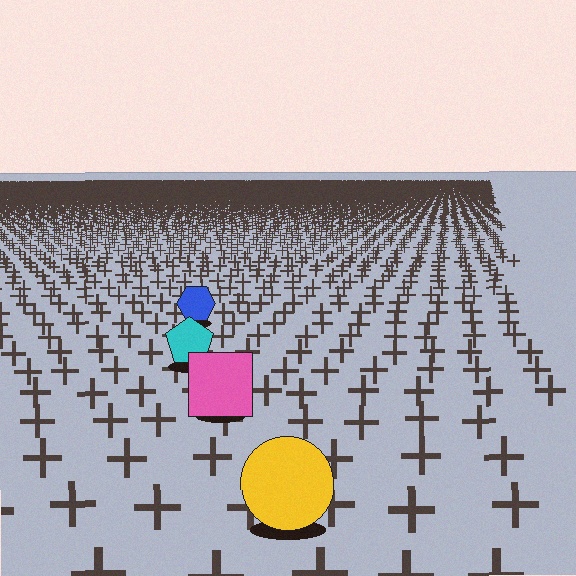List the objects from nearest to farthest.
From nearest to farthest: the yellow circle, the pink square, the cyan pentagon, the blue hexagon.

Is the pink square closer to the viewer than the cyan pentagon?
Yes. The pink square is closer — you can tell from the texture gradient: the ground texture is coarser near it.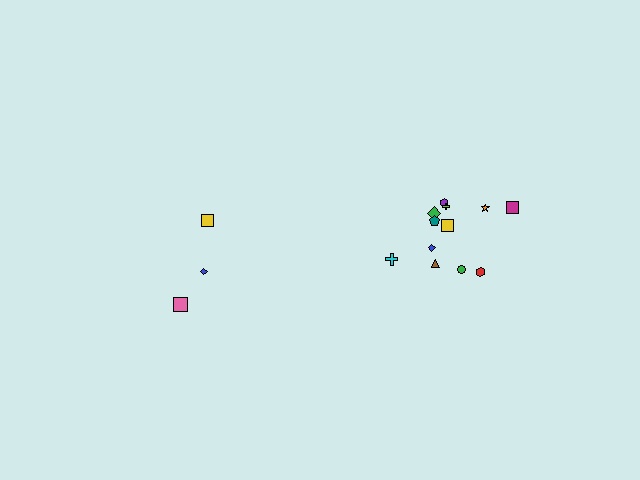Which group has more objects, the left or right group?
The right group.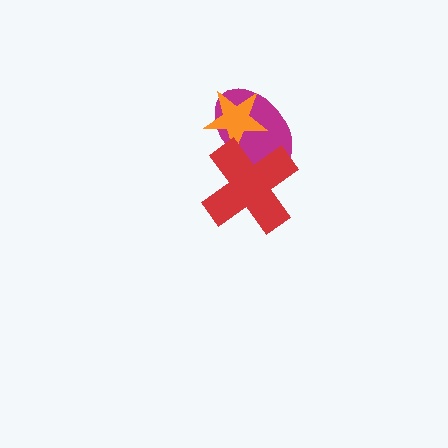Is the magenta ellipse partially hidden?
Yes, it is partially covered by another shape.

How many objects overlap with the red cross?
2 objects overlap with the red cross.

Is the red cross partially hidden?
No, no other shape covers it.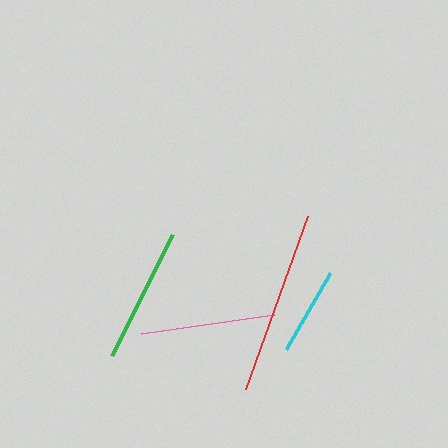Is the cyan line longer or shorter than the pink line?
The pink line is longer than the cyan line.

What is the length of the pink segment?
The pink segment is approximately 134 pixels long.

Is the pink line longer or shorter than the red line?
The red line is longer than the pink line.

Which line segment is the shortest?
The cyan line is the shortest at approximately 88 pixels.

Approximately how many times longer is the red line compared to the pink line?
The red line is approximately 1.4 times the length of the pink line.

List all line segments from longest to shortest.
From longest to shortest: red, green, pink, cyan.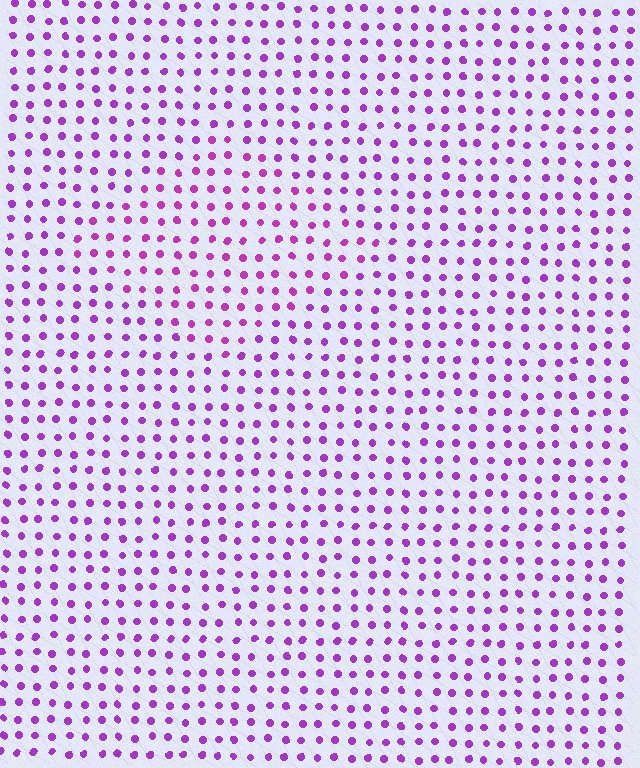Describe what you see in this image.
The image is filled with small purple elements in a uniform arrangement. A diamond-shaped region is visible where the elements are tinted to a slightly different hue, forming a subtle color boundary.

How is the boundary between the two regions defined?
The boundary is defined purely by a slight shift in hue (about 18 degrees). Spacing, size, and orientation are identical on both sides.